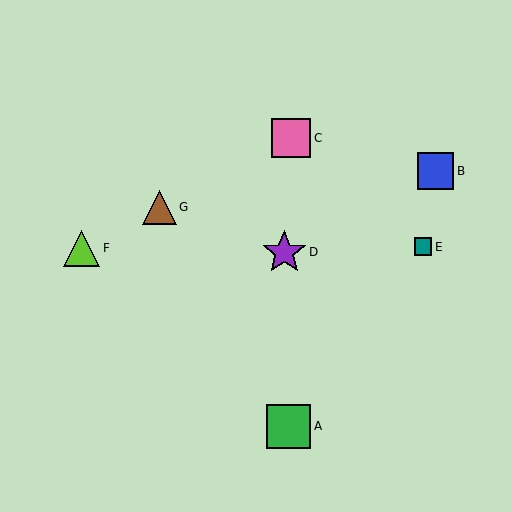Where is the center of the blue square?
The center of the blue square is at (436, 171).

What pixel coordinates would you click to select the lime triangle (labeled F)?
Click at (82, 248) to select the lime triangle F.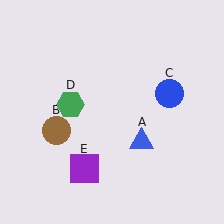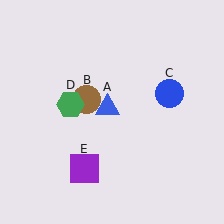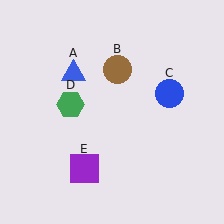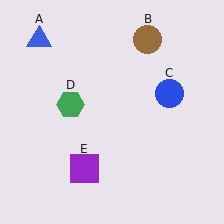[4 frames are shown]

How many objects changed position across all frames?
2 objects changed position: blue triangle (object A), brown circle (object B).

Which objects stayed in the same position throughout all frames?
Blue circle (object C) and green hexagon (object D) and purple square (object E) remained stationary.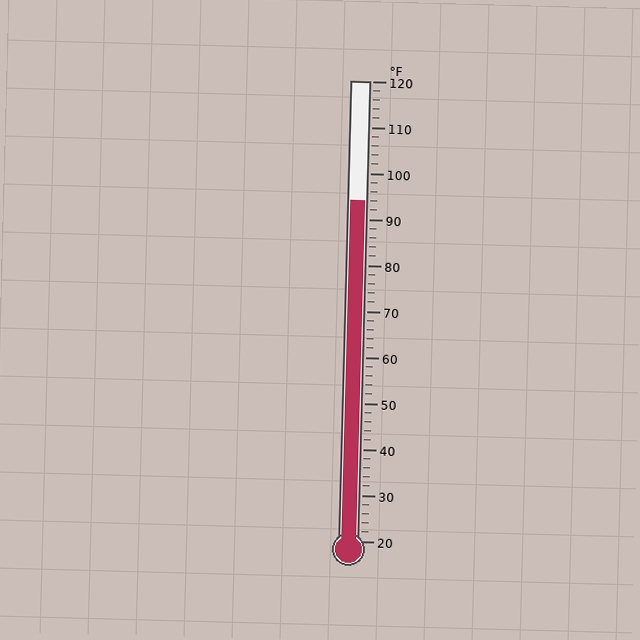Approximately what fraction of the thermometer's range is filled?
The thermometer is filled to approximately 75% of its range.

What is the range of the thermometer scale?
The thermometer scale ranges from 20°F to 120°F.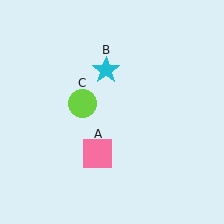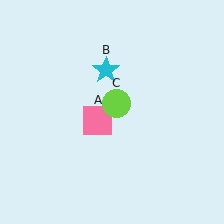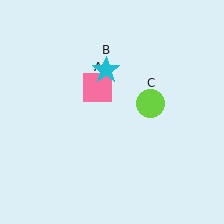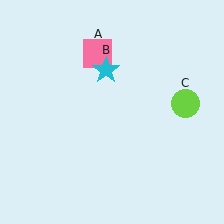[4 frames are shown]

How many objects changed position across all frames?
2 objects changed position: pink square (object A), lime circle (object C).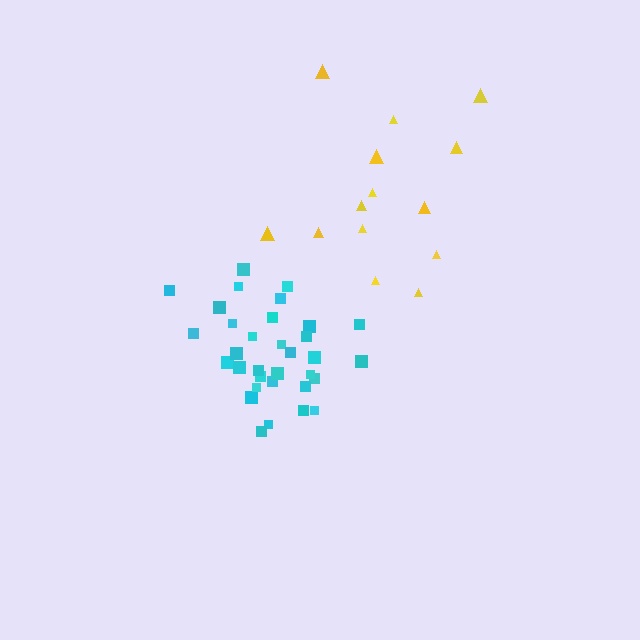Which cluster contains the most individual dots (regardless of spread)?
Cyan (33).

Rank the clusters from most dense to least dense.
cyan, yellow.